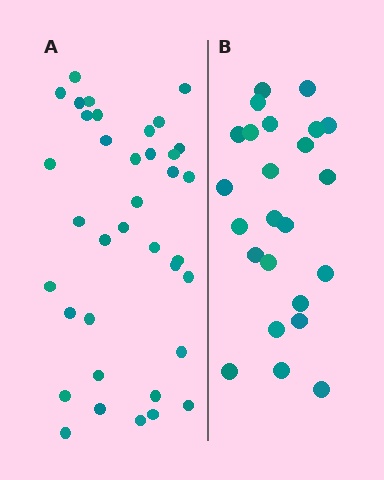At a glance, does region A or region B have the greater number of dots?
Region A (the left region) has more dots.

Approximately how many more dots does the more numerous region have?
Region A has approximately 15 more dots than region B.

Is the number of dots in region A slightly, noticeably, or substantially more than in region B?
Region A has substantially more. The ratio is roughly 1.5 to 1.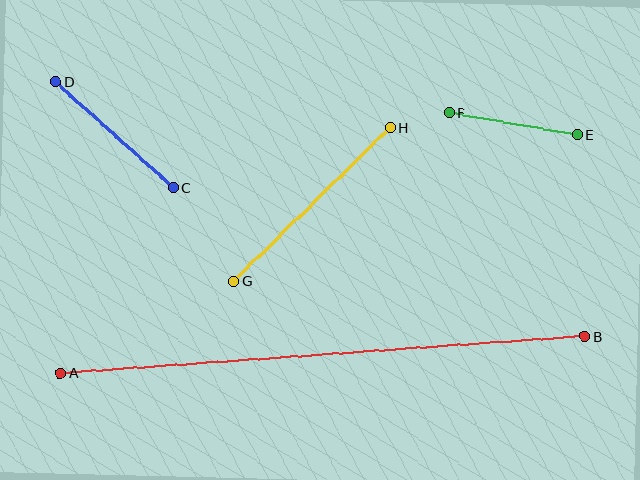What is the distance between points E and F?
The distance is approximately 130 pixels.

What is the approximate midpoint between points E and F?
The midpoint is at approximately (513, 124) pixels.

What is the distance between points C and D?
The distance is approximately 158 pixels.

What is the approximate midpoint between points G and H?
The midpoint is at approximately (312, 204) pixels.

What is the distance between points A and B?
The distance is approximately 526 pixels.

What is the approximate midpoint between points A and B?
The midpoint is at approximately (322, 354) pixels.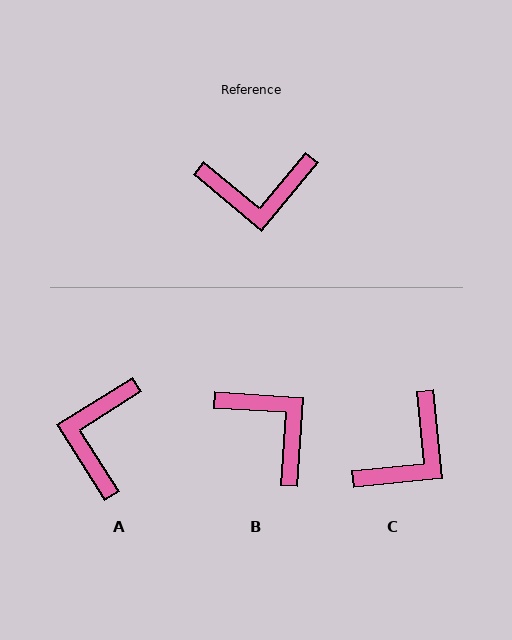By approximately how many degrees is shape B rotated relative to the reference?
Approximately 126 degrees counter-clockwise.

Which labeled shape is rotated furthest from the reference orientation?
B, about 126 degrees away.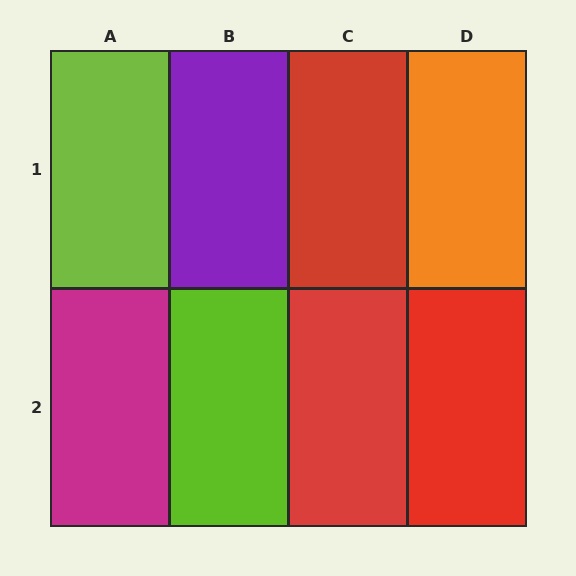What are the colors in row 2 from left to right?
Magenta, lime, red, red.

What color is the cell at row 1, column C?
Red.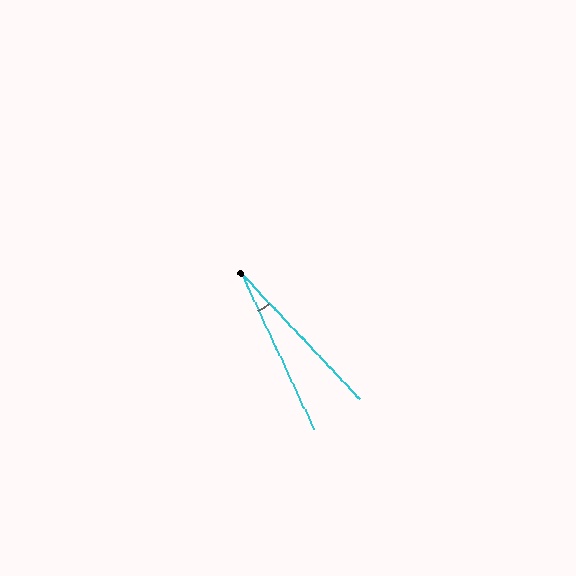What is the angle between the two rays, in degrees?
Approximately 18 degrees.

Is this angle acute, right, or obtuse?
It is acute.